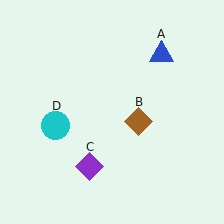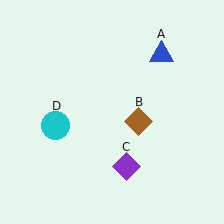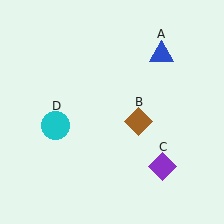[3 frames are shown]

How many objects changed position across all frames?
1 object changed position: purple diamond (object C).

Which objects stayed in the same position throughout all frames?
Blue triangle (object A) and brown diamond (object B) and cyan circle (object D) remained stationary.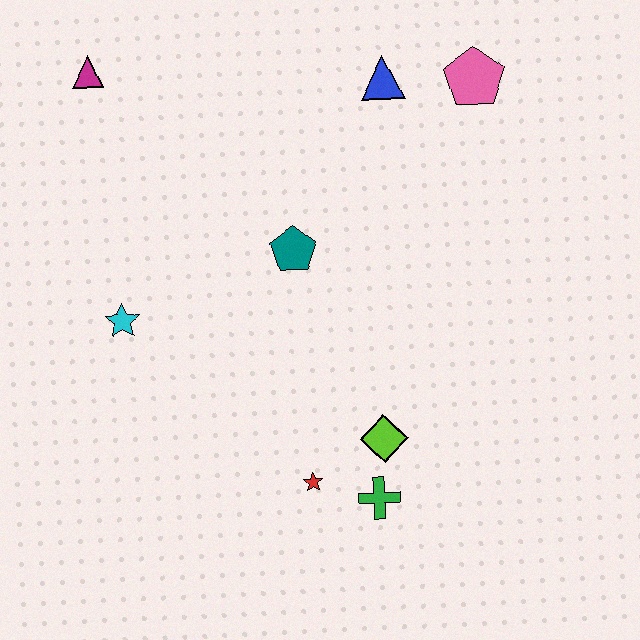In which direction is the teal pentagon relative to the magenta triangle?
The teal pentagon is to the right of the magenta triangle.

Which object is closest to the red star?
The green cross is closest to the red star.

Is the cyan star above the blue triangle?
No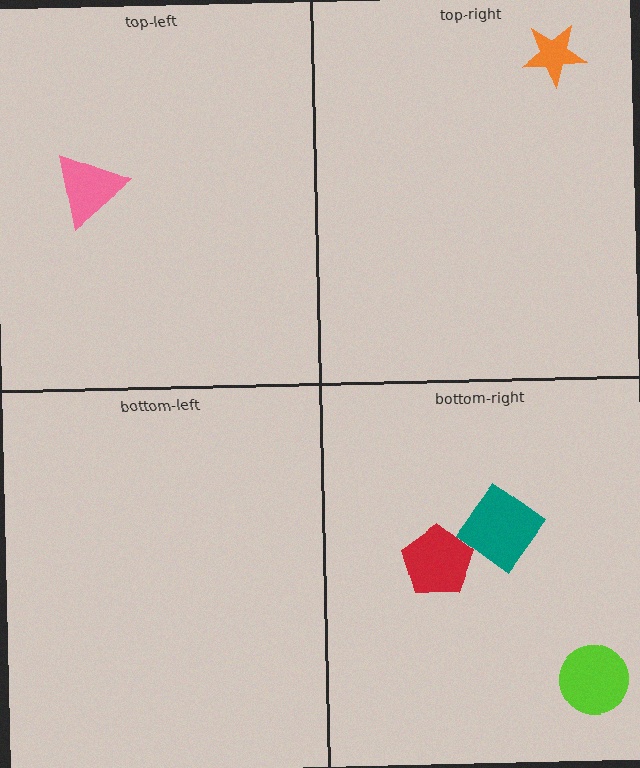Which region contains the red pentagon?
The bottom-right region.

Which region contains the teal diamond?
The bottom-right region.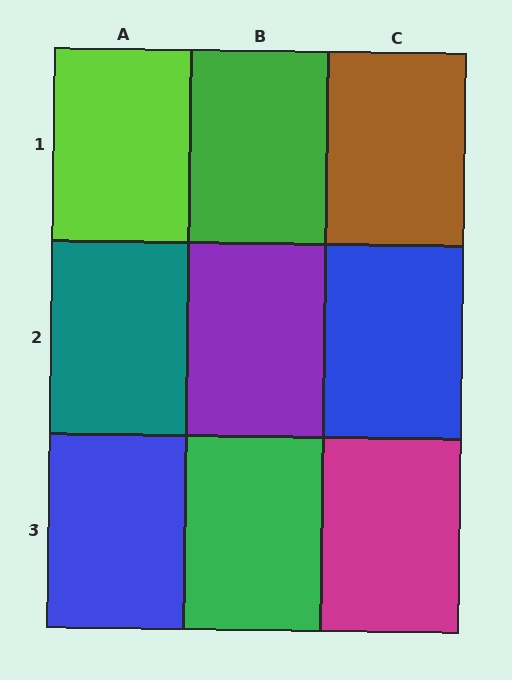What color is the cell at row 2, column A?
Teal.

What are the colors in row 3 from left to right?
Blue, green, magenta.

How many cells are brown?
1 cell is brown.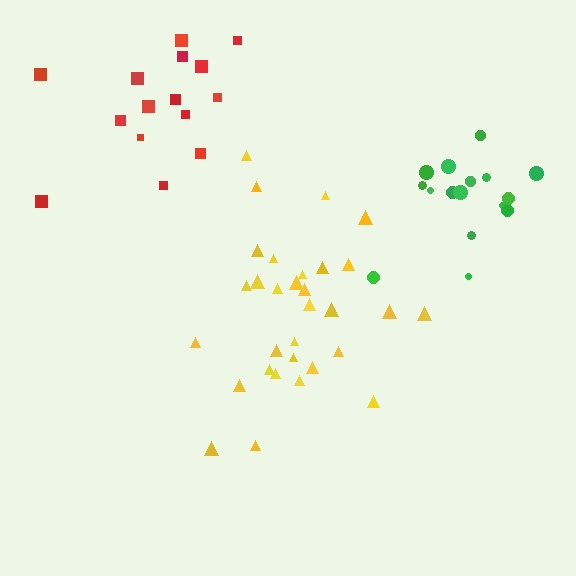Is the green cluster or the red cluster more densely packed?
Green.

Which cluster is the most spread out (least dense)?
Red.